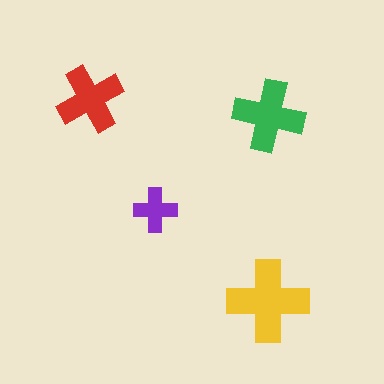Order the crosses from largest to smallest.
the yellow one, the green one, the red one, the purple one.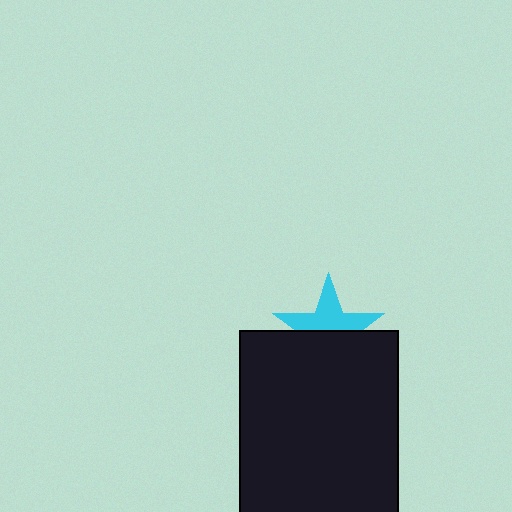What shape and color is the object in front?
The object in front is a black rectangle.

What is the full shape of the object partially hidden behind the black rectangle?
The partially hidden object is a cyan star.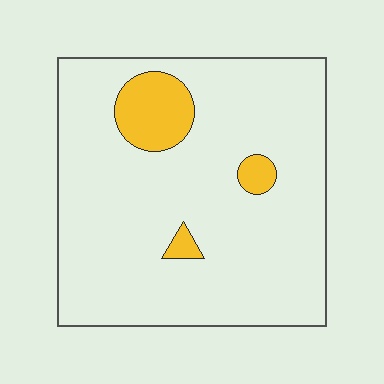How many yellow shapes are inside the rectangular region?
3.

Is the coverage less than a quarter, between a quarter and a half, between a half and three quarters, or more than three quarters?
Less than a quarter.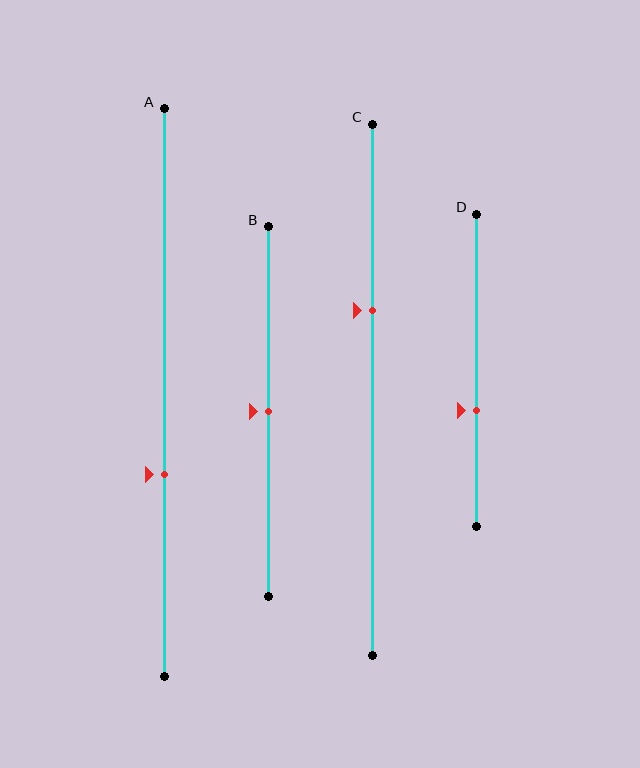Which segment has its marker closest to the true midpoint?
Segment B has its marker closest to the true midpoint.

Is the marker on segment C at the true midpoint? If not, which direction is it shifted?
No, the marker on segment C is shifted upward by about 15% of the segment length.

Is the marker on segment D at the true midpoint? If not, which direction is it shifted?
No, the marker on segment D is shifted downward by about 13% of the segment length.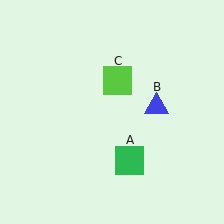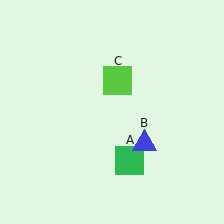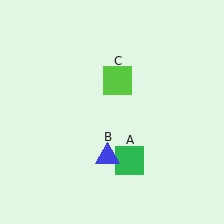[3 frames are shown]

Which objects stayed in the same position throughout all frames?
Green square (object A) and lime square (object C) remained stationary.